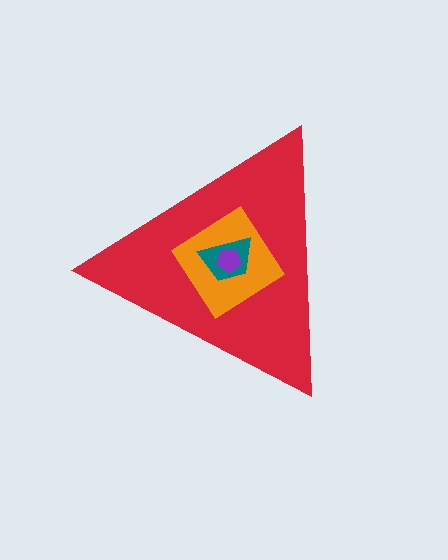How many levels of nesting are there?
4.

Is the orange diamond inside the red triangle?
Yes.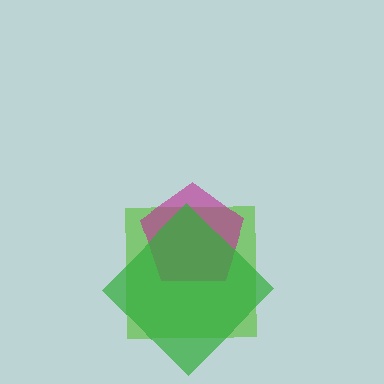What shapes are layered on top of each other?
The layered shapes are: a lime square, a magenta pentagon, a green diamond.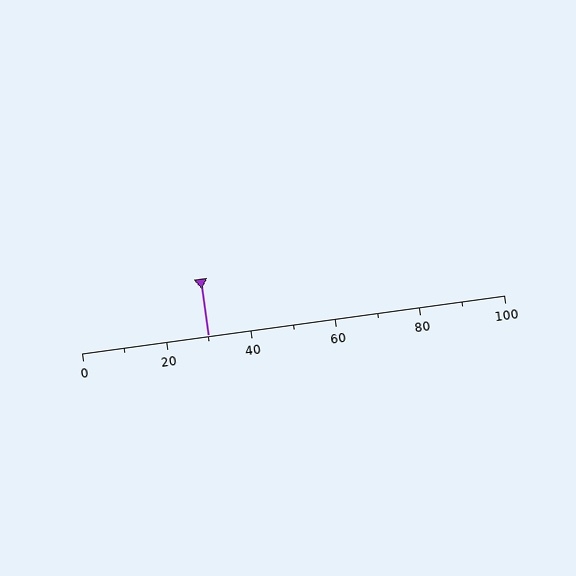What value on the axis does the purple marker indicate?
The marker indicates approximately 30.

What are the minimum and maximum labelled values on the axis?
The axis runs from 0 to 100.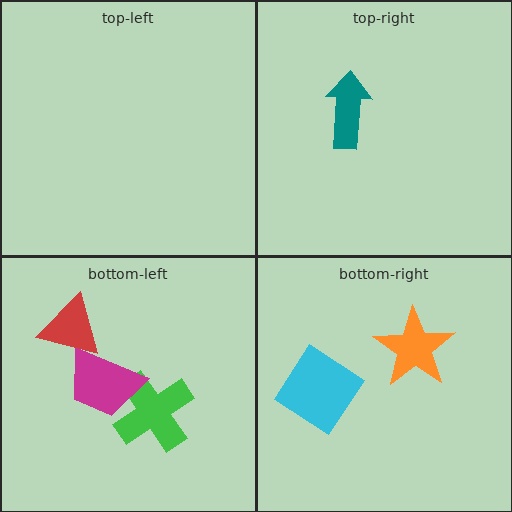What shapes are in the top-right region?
The teal arrow.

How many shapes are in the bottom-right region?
2.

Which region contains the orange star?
The bottom-right region.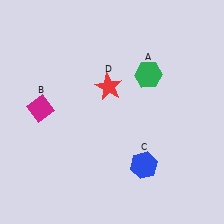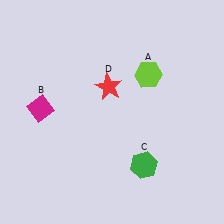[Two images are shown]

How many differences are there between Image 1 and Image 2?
There are 2 differences between the two images.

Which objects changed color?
A changed from green to lime. C changed from blue to green.